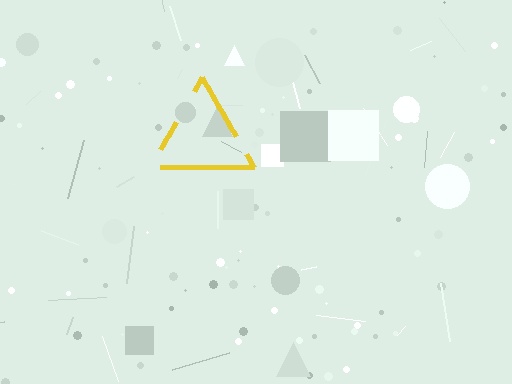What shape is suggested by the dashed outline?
The dashed outline suggests a triangle.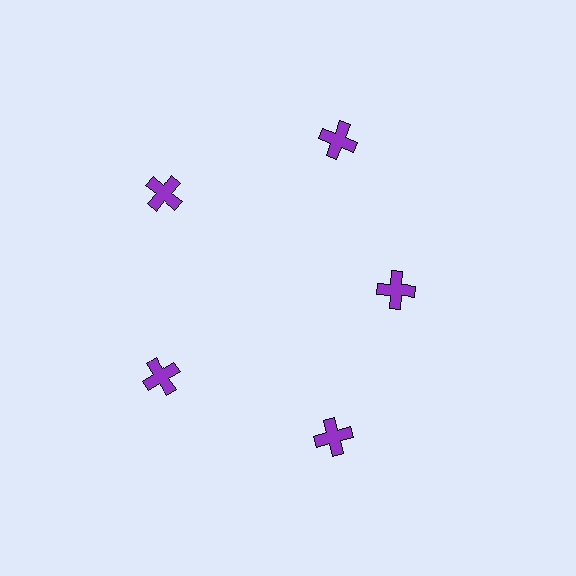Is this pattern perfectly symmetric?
No. The 5 purple crosses are arranged in a ring, but one element near the 3 o'clock position is pulled inward toward the center, breaking the 5-fold rotational symmetry.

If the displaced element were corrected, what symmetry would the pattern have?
It would have 5-fold rotational symmetry — the pattern would map onto itself every 72 degrees.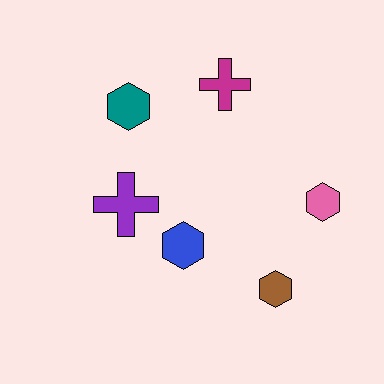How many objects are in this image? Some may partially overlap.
There are 6 objects.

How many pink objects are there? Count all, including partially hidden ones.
There is 1 pink object.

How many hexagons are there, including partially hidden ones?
There are 4 hexagons.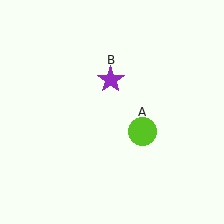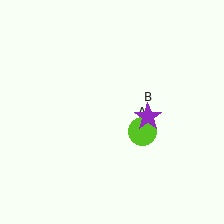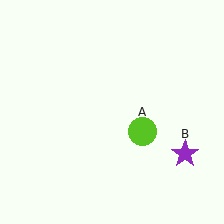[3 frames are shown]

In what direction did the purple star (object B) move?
The purple star (object B) moved down and to the right.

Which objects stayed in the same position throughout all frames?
Lime circle (object A) remained stationary.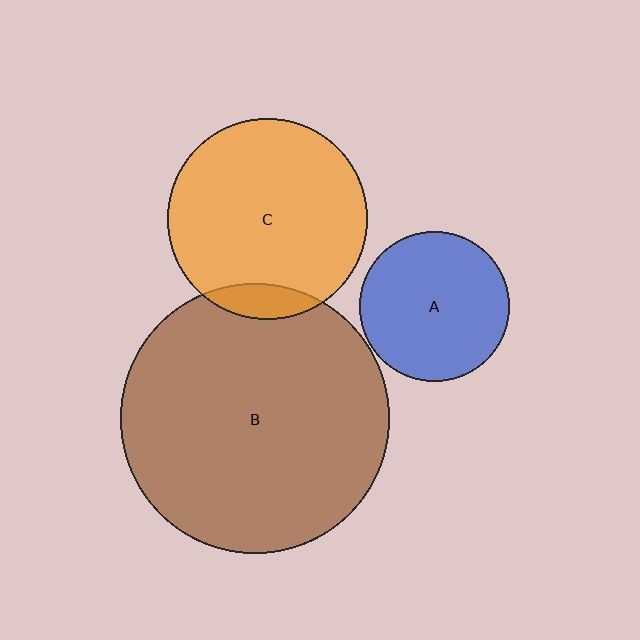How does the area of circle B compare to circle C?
Approximately 1.8 times.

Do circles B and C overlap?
Yes.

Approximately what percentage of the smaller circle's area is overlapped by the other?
Approximately 10%.